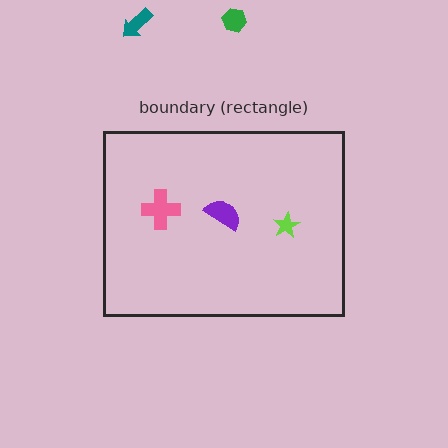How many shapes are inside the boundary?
3 inside, 2 outside.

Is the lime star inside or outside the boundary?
Inside.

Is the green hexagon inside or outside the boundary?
Outside.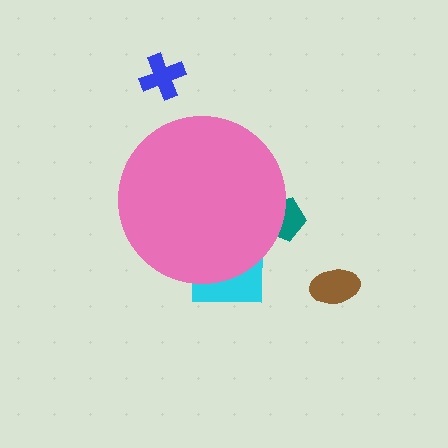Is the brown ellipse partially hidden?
No, the brown ellipse is fully visible.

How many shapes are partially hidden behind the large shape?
2 shapes are partially hidden.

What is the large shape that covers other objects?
A pink circle.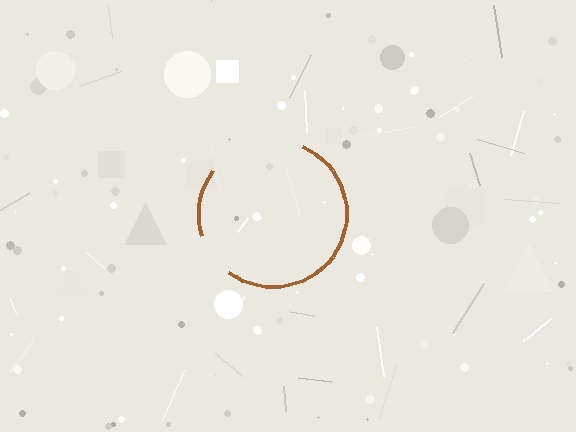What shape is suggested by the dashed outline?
The dashed outline suggests a circle.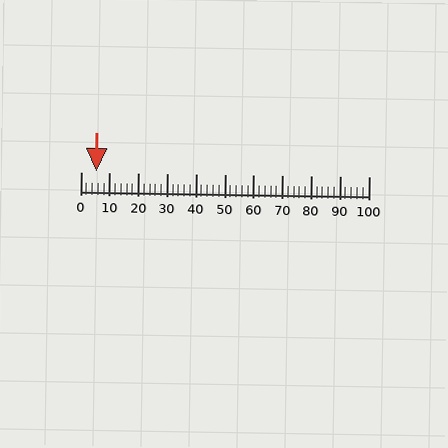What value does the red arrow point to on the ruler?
The red arrow points to approximately 5.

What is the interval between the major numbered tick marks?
The major tick marks are spaced 10 units apart.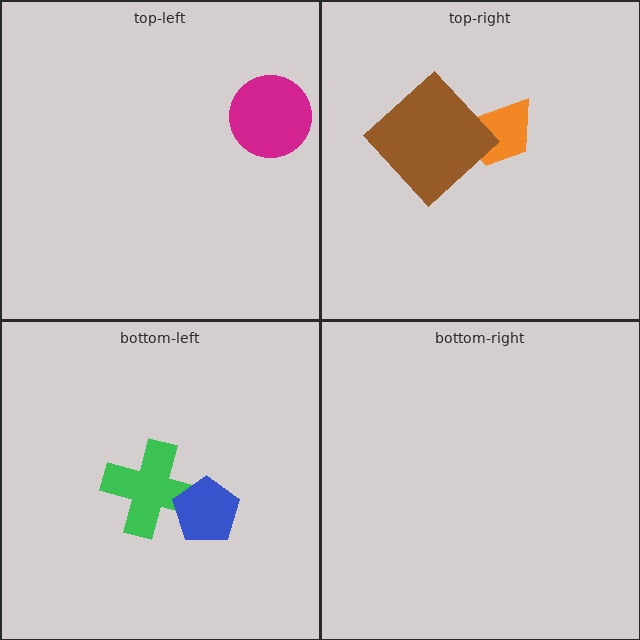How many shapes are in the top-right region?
2.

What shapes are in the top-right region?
The orange trapezoid, the brown diamond.